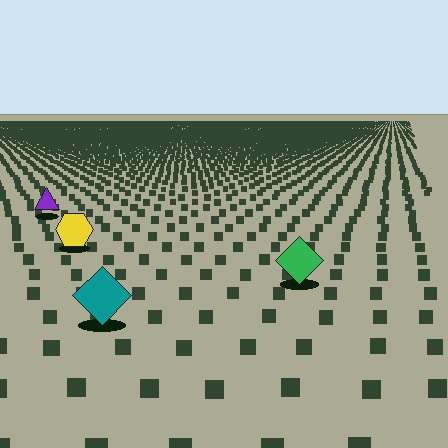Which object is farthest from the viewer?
The purple triangle is farthest from the viewer. It appears smaller and the ground texture around it is denser.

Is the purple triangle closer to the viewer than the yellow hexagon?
No. The yellow hexagon is closer — you can tell from the texture gradient: the ground texture is coarser near it.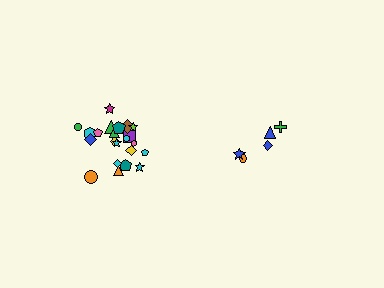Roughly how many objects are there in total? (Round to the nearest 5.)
Roughly 25 objects in total.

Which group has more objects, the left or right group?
The left group.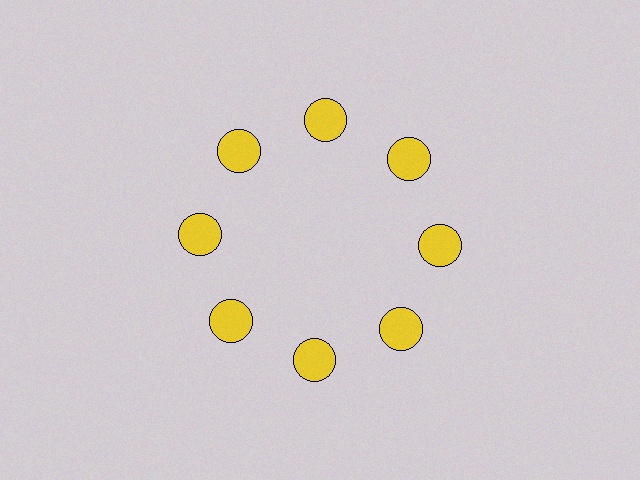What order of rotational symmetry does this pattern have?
This pattern has 8-fold rotational symmetry.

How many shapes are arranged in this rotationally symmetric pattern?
There are 8 shapes, arranged in 8 groups of 1.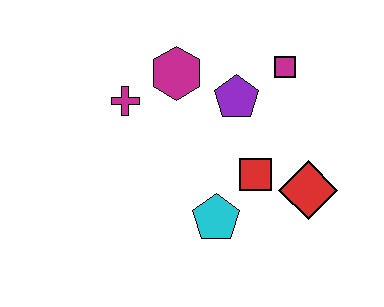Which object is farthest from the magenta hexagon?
The red diamond is farthest from the magenta hexagon.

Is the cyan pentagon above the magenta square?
No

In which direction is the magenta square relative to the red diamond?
The magenta square is above the red diamond.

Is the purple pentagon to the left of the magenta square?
Yes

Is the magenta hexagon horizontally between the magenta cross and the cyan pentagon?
Yes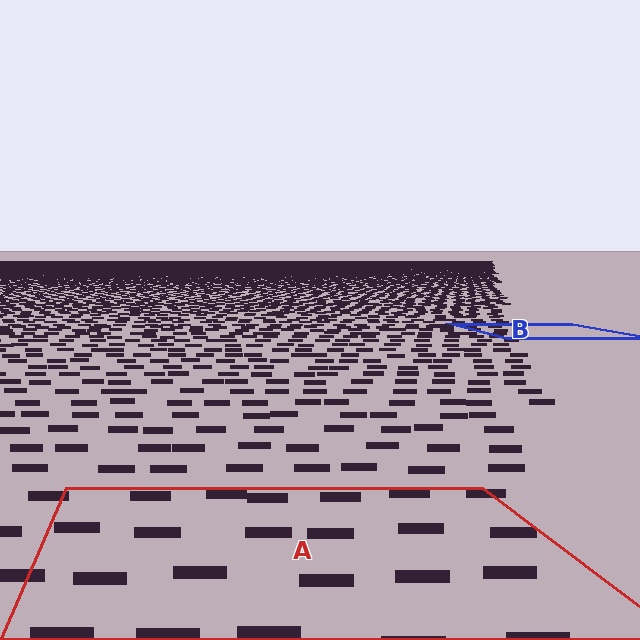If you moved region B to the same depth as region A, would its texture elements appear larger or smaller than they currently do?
They would appear larger. At a closer depth, the same texture elements are projected at a bigger on-screen size.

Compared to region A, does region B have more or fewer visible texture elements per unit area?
Region B has more texture elements per unit area — they are packed more densely because it is farther away.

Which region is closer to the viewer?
Region A is closer. The texture elements there are larger and more spread out.